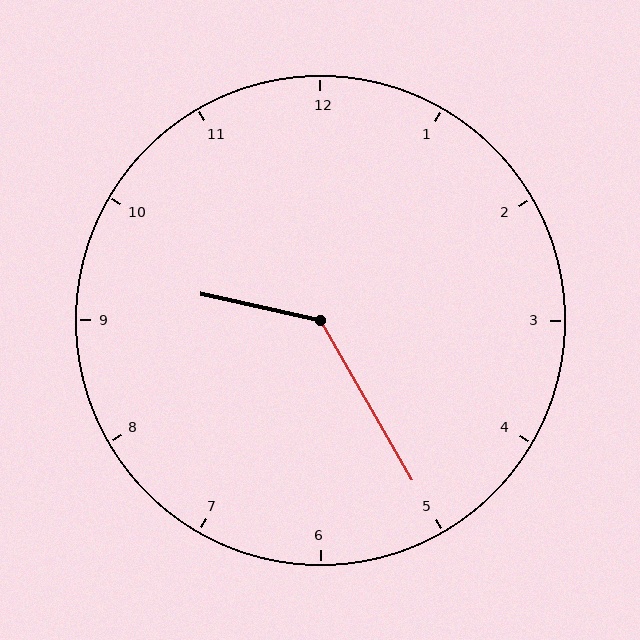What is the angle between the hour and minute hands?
Approximately 132 degrees.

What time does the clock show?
9:25.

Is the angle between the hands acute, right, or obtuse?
It is obtuse.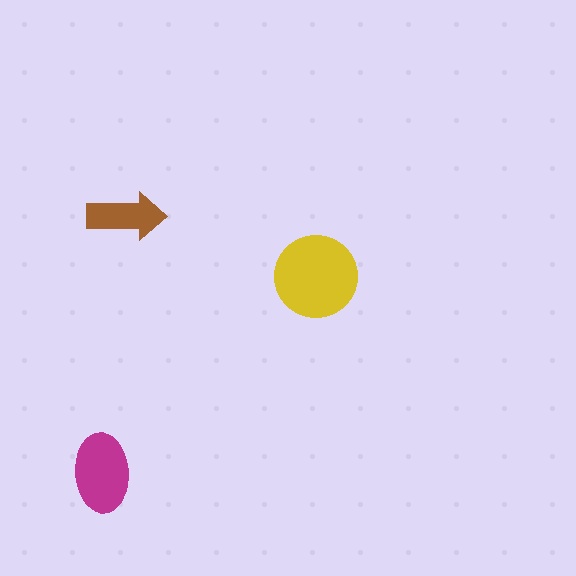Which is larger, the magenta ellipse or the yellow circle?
The yellow circle.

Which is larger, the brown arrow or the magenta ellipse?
The magenta ellipse.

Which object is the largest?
The yellow circle.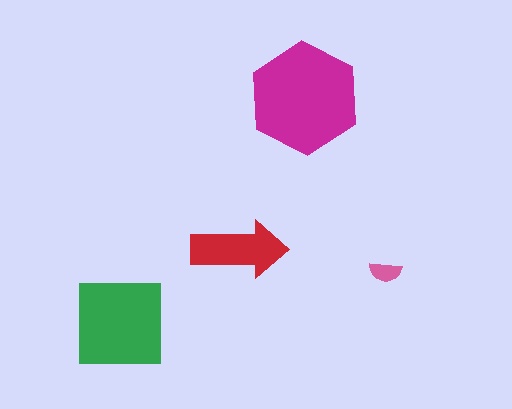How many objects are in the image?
There are 4 objects in the image.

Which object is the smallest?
The pink semicircle.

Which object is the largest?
The magenta hexagon.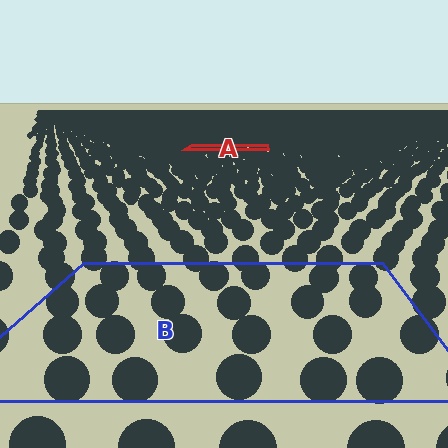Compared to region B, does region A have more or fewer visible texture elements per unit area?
Region A has more texture elements per unit area — they are packed more densely because it is farther away.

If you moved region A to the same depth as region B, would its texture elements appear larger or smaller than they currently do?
They would appear larger. At a closer depth, the same texture elements are projected at a bigger on-screen size.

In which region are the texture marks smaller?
The texture marks are smaller in region A, because it is farther away.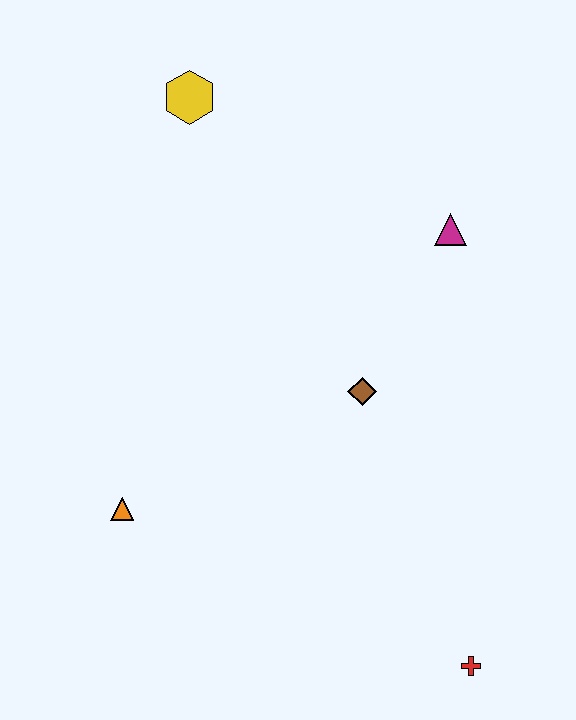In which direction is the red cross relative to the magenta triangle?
The red cross is below the magenta triangle.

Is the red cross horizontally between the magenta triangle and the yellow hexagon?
No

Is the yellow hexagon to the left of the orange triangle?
No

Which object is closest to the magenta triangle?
The brown diamond is closest to the magenta triangle.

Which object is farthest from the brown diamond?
The yellow hexagon is farthest from the brown diamond.